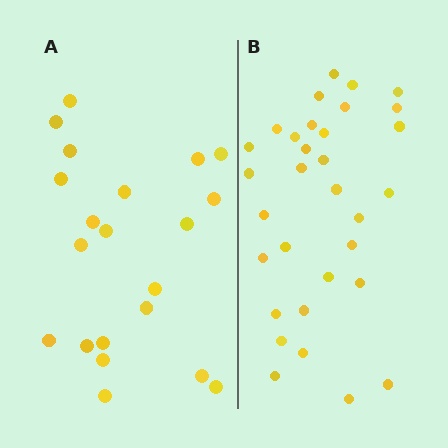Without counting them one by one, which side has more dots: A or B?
Region B (the right region) has more dots.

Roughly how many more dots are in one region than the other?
Region B has roughly 12 or so more dots than region A.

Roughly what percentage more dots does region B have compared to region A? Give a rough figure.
About 50% more.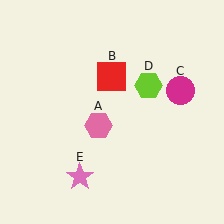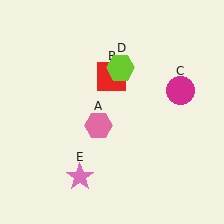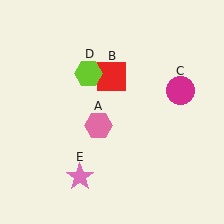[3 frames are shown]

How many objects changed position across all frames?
1 object changed position: lime hexagon (object D).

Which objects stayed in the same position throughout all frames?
Pink hexagon (object A) and red square (object B) and magenta circle (object C) and pink star (object E) remained stationary.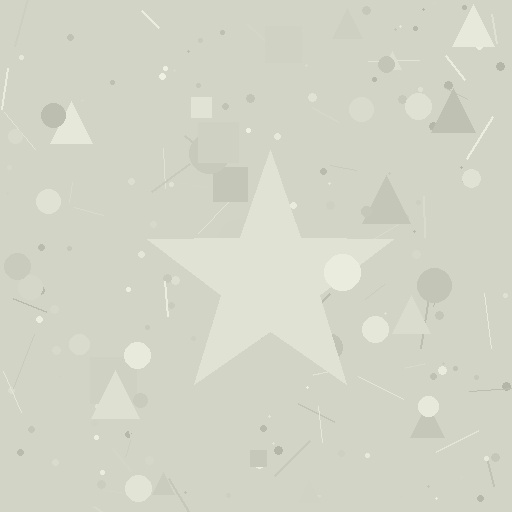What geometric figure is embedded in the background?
A star is embedded in the background.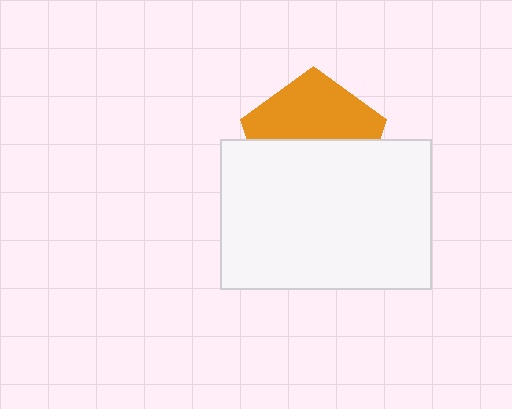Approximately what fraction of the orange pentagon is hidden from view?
Roughly 52% of the orange pentagon is hidden behind the white rectangle.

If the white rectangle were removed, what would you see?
You would see the complete orange pentagon.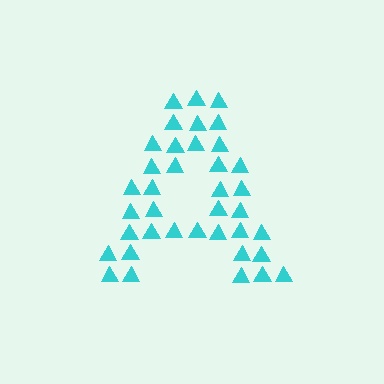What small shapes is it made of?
It is made of small triangles.